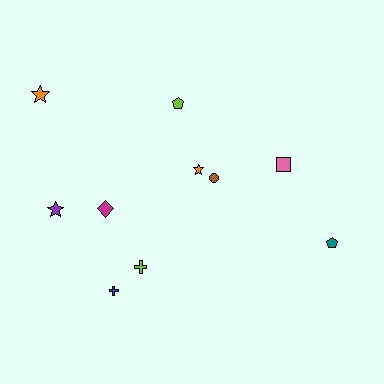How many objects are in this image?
There are 10 objects.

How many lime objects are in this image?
There are 2 lime objects.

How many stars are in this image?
There are 3 stars.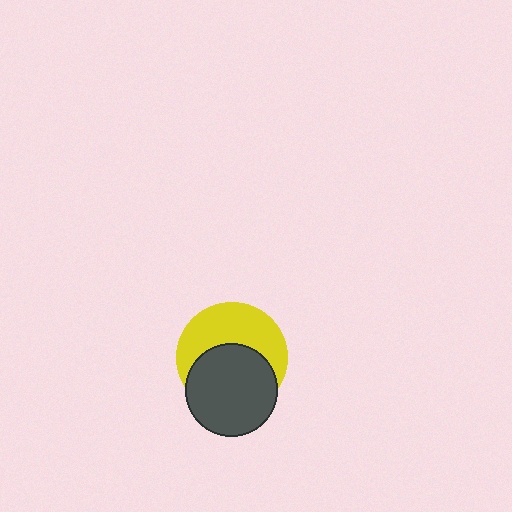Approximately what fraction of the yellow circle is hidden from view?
Roughly 50% of the yellow circle is hidden behind the dark gray circle.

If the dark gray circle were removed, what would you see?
You would see the complete yellow circle.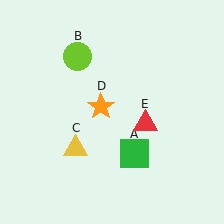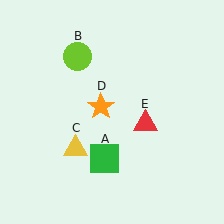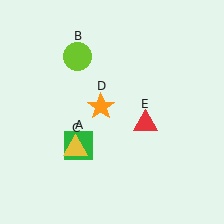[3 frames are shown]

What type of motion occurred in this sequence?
The green square (object A) rotated clockwise around the center of the scene.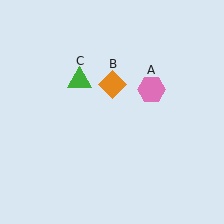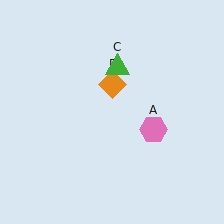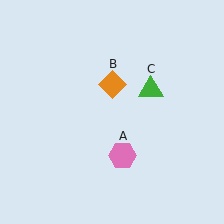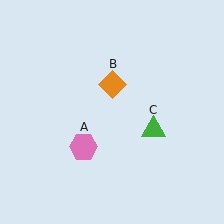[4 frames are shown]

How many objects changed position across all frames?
2 objects changed position: pink hexagon (object A), green triangle (object C).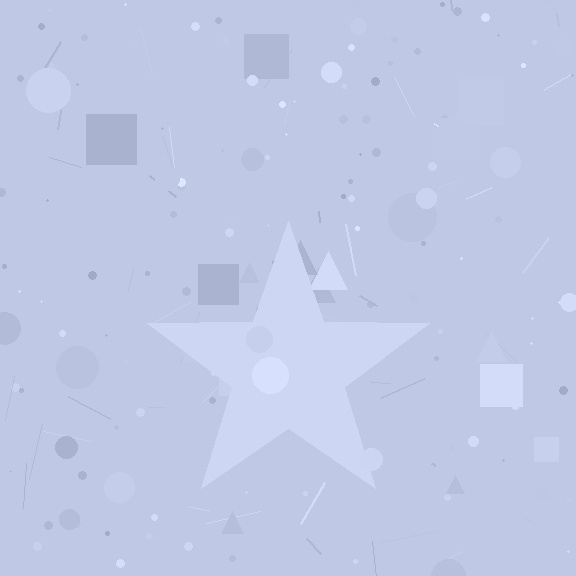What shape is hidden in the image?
A star is hidden in the image.